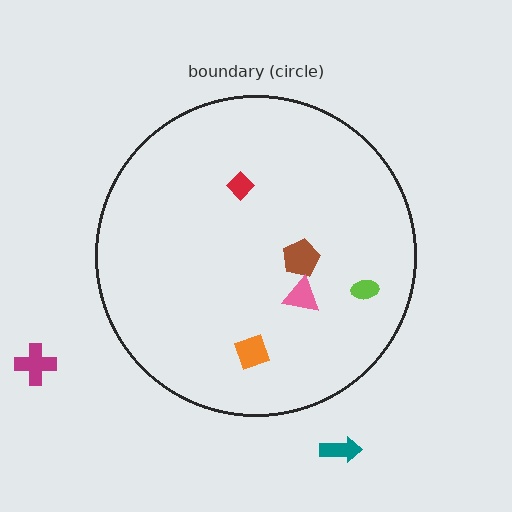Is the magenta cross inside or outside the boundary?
Outside.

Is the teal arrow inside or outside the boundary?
Outside.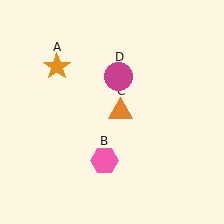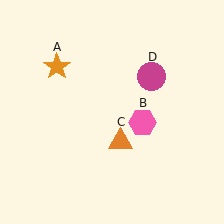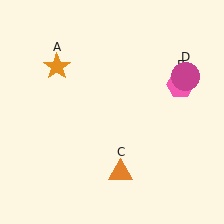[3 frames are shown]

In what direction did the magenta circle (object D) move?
The magenta circle (object D) moved right.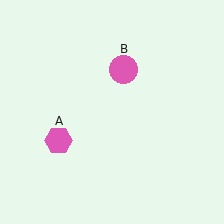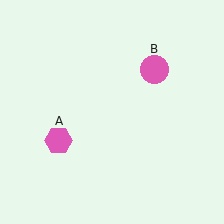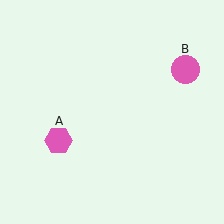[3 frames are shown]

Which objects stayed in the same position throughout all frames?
Pink hexagon (object A) remained stationary.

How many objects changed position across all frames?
1 object changed position: pink circle (object B).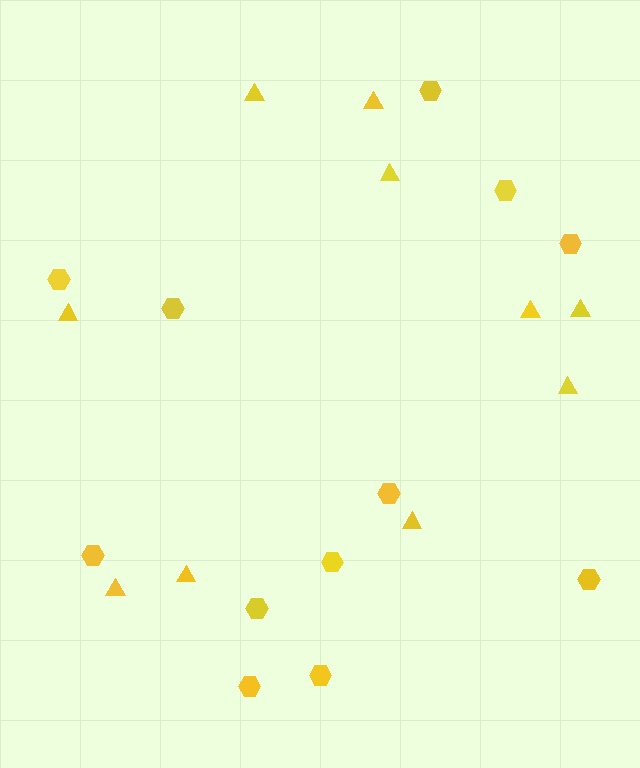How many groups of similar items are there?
There are 2 groups: one group of triangles (10) and one group of hexagons (12).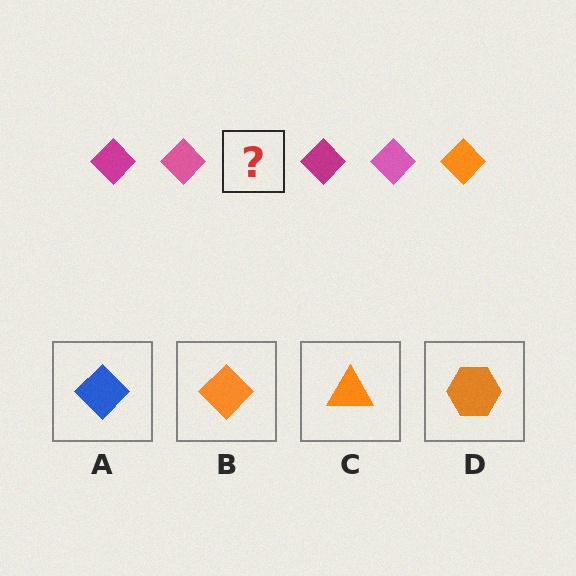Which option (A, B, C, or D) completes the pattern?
B.